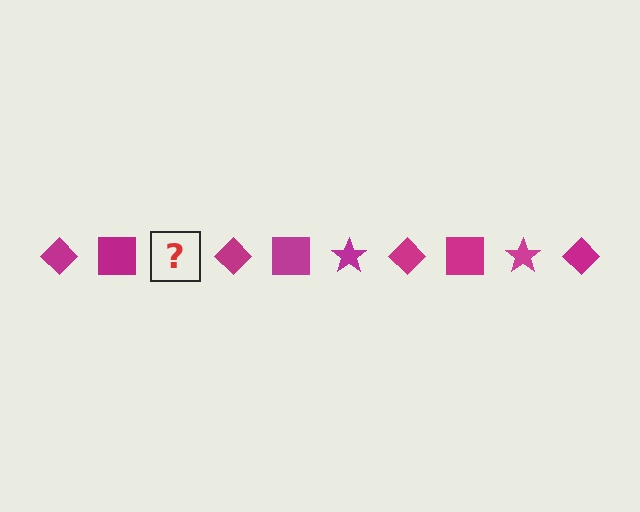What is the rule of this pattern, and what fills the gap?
The rule is that the pattern cycles through diamond, square, star shapes in magenta. The gap should be filled with a magenta star.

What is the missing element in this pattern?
The missing element is a magenta star.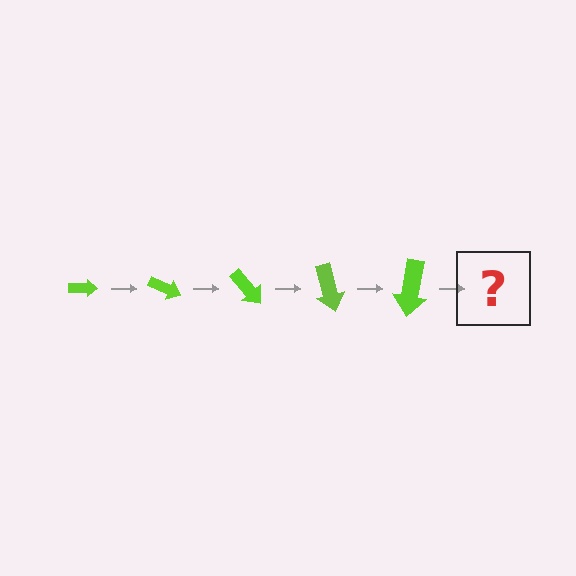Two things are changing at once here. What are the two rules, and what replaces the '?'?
The two rules are that the arrow grows larger each step and it rotates 25 degrees each step. The '?' should be an arrow, larger than the previous one and rotated 125 degrees from the start.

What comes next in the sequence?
The next element should be an arrow, larger than the previous one and rotated 125 degrees from the start.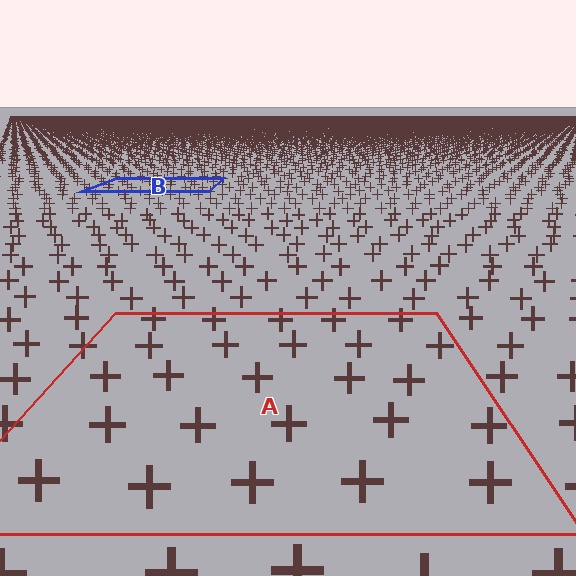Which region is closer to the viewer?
Region A is closer. The texture elements there are larger and more spread out.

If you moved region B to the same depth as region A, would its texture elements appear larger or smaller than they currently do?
They would appear larger. At a closer depth, the same texture elements are projected at a bigger on-screen size.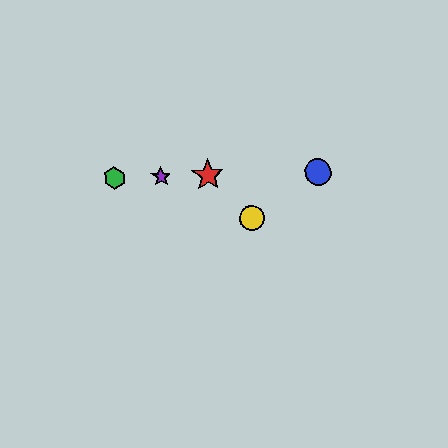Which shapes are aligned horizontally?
The red star, the blue circle, the green hexagon, the purple star are aligned horizontally.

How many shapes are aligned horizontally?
4 shapes (the red star, the blue circle, the green hexagon, the purple star) are aligned horizontally.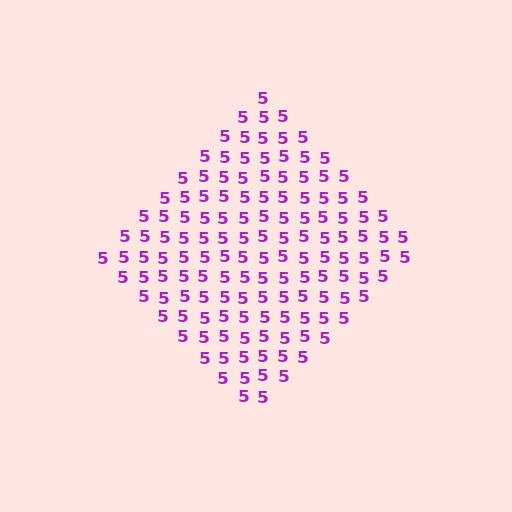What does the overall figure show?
The overall figure shows a diamond.